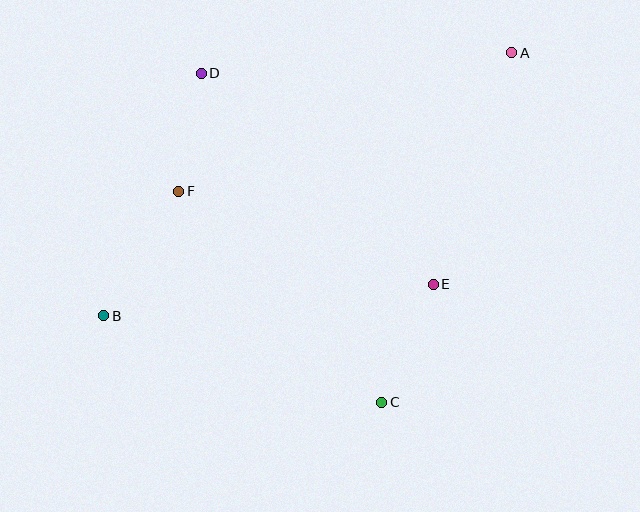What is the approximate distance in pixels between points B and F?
The distance between B and F is approximately 145 pixels.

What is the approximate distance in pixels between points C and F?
The distance between C and F is approximately 293 pixels.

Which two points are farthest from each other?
Points A and B are farthest from each other.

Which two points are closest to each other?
Points D and F are closest to each other.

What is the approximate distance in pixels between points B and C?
The distance between B and C is approximately 291 pixels.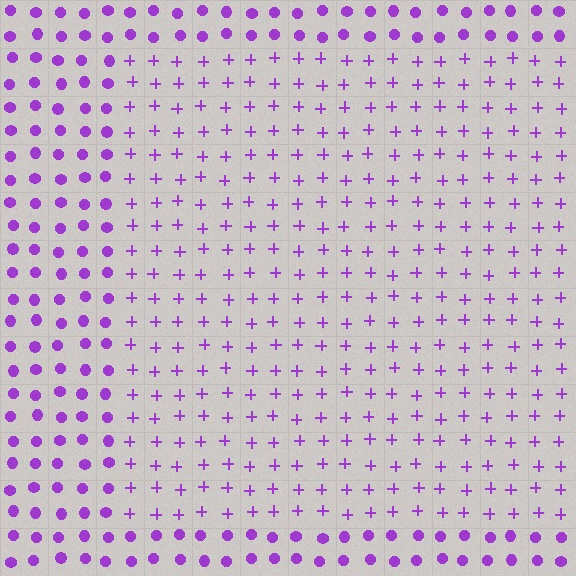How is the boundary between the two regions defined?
The boundary is defined by a change in element shape: plus signs inside vs. circles outside. All elements share the same color and spacing.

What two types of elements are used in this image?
The image uses plus signs inside the rectangle region and circles outside it.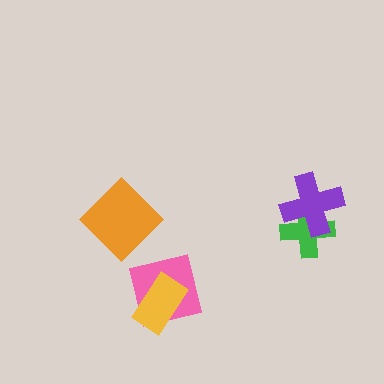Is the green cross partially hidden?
Yes, it is partially covered by another shape.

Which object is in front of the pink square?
The yellow rectangle is in front of the pink square.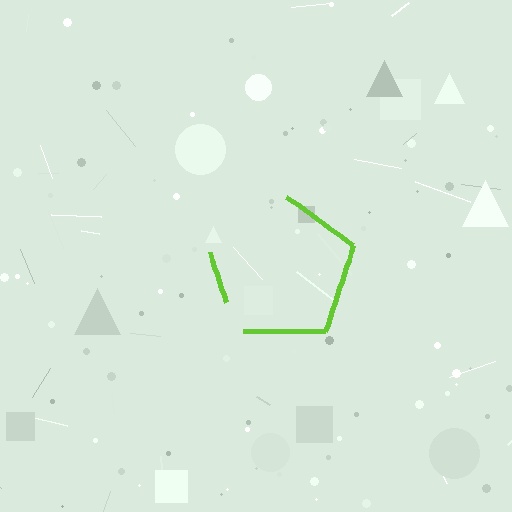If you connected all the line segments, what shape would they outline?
They would outline a pentagon.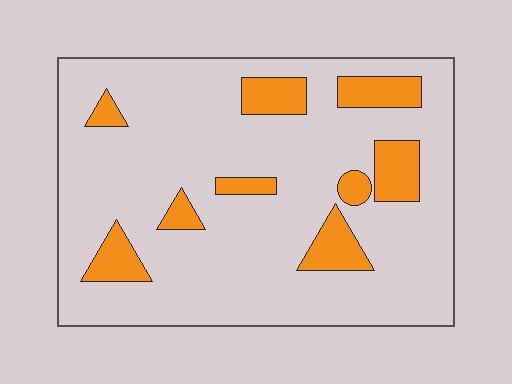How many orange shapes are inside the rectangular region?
9.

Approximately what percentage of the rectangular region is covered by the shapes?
Approximately 15%.